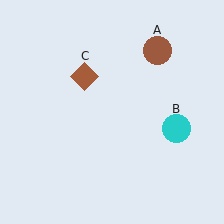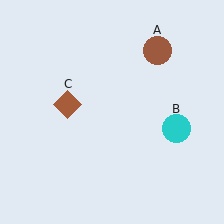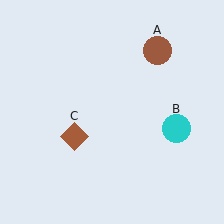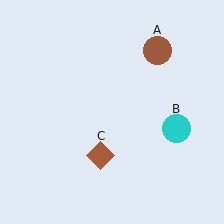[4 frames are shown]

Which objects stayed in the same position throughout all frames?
Brown circle (object A) and cyan circle (object B) remained stationary.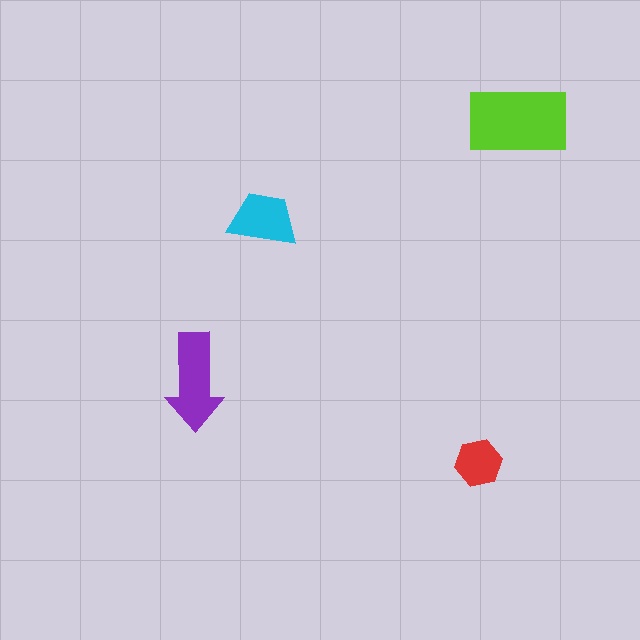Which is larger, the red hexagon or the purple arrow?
The purple arrow.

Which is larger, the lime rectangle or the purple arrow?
The lime rectangle.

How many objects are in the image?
There are 4 objects in the image.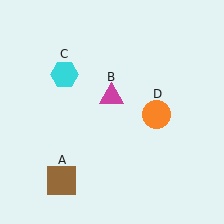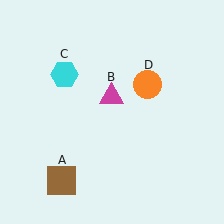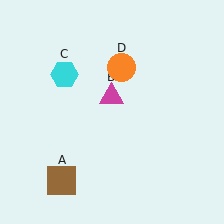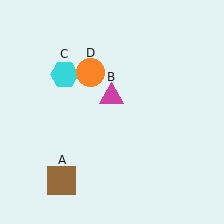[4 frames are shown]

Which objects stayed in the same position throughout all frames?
Brown square (object A) and magenta triangle (object B) and cyan hexagon (object C) remained stationary.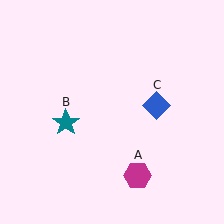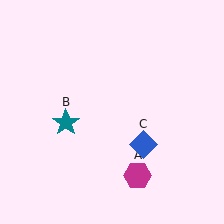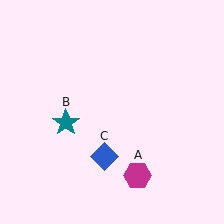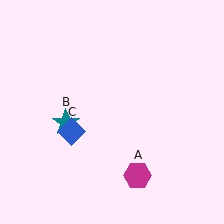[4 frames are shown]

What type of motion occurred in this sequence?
The blue diamond (object C) rotated clockwise around the center of the scene.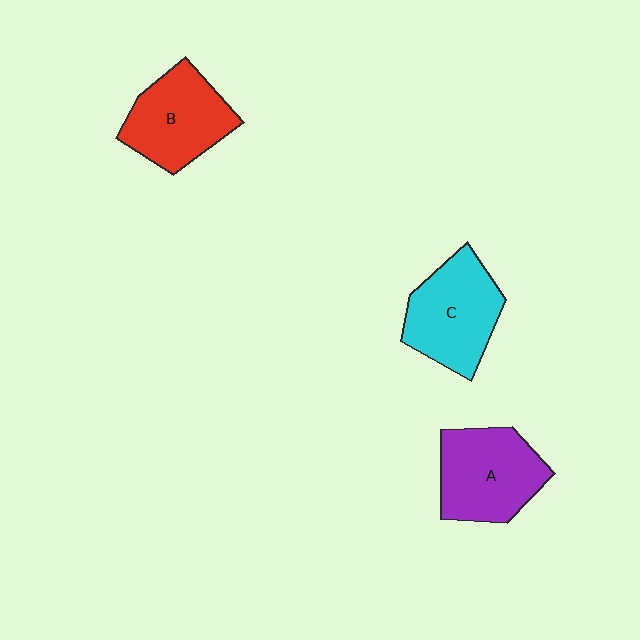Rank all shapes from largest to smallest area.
From largest to smallest: A (purple), C (cyan), B (red).